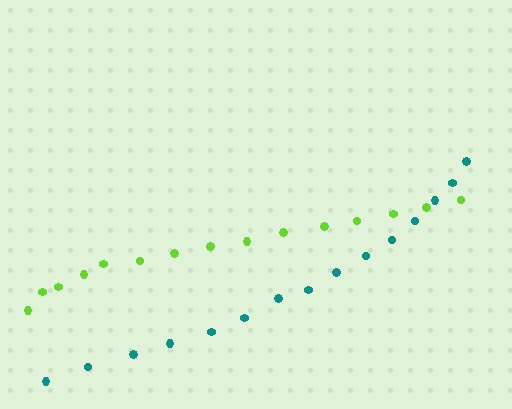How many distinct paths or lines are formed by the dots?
There are 2 distinct paths.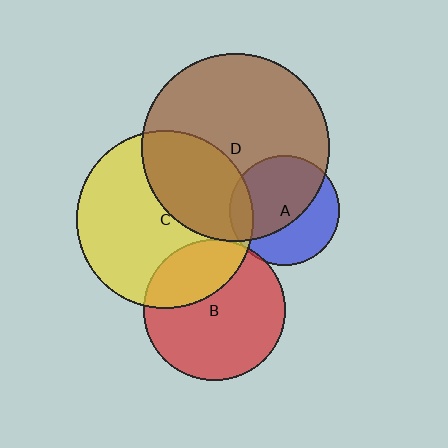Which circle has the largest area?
Circle D (brown).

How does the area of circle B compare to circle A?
Approximately 1.6 times.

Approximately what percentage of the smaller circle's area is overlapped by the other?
Approximately 60%.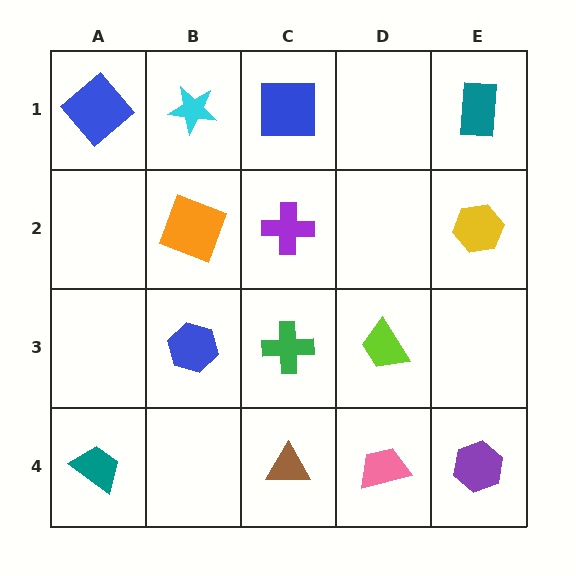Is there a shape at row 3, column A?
No, that cell is empty.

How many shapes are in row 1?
4 shapes.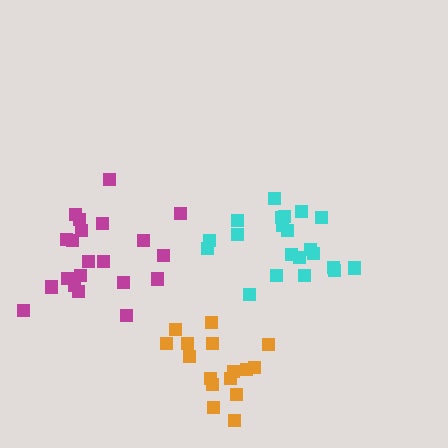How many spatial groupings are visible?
There are 3 spatial groupings.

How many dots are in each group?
Group 1: 21 dots, Group 2: 16 dots, Group 3: 21 dots (58 total).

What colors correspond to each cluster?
The clusters are colored: cyan, orange, magenta.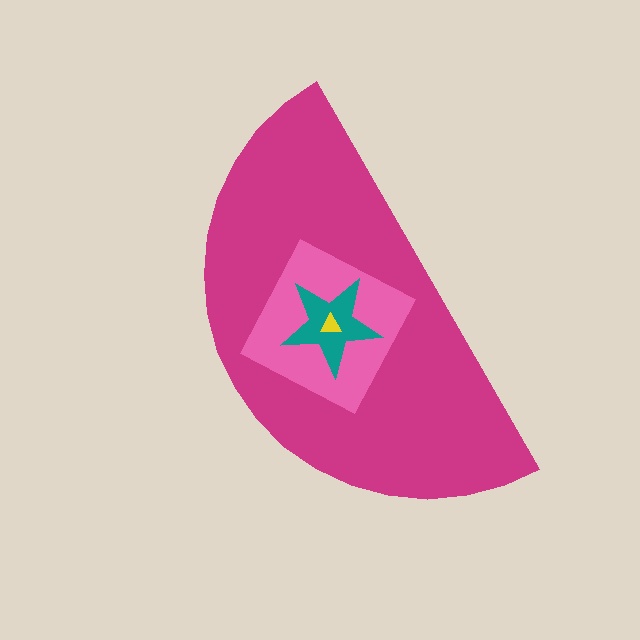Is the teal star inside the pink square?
Yes.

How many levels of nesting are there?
4.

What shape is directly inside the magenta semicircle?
The pink square.